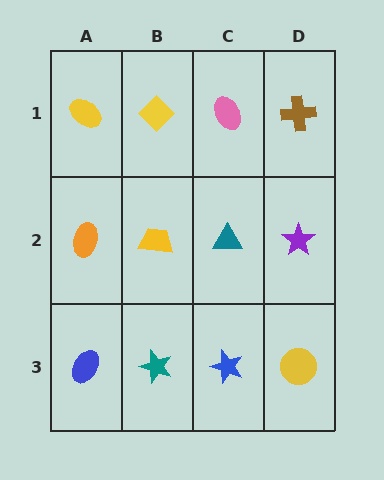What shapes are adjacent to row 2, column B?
A yellow diamond (row 1, column B), a teal star (row 3, column B), an orange ellipse (row 2, column A), a teal triangle (row 2, column C).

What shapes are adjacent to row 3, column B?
A yellow trapezoid (row 2, column B), a blue ellipse (row 3, column A), a blue star (row 3, column C).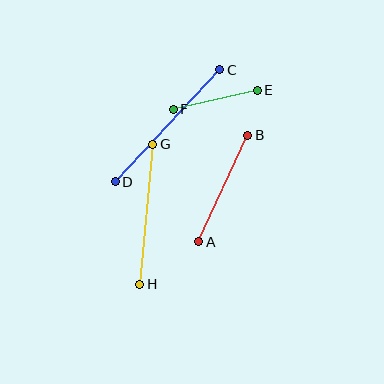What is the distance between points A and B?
The distance is approximately 117 pixels.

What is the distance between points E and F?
The distance is approximately 86 pixels.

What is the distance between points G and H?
The distance is approximately 141 pixels.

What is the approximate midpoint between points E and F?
The midpoint is at approximately (215, 100) pixels.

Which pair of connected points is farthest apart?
Points C and D are farthest apart.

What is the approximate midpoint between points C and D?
The midpoint is at approximately (168, 126) pixels.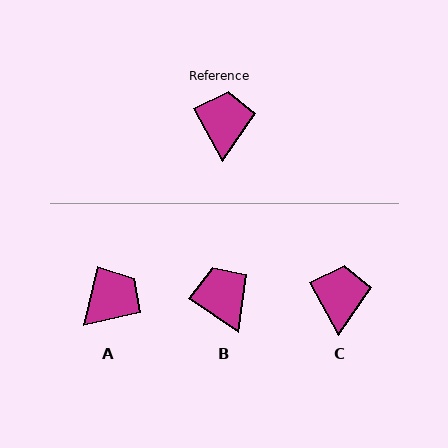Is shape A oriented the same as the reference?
No, it is off by about 42 degrees.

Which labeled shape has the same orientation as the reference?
C.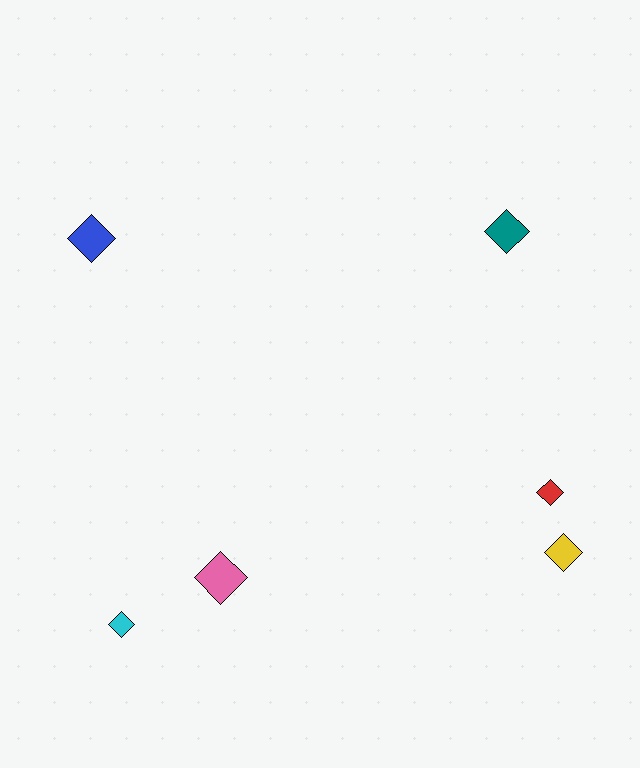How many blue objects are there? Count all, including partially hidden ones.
There is 1 blue object.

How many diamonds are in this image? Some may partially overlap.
There are 6 diamonds.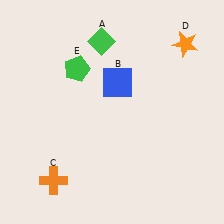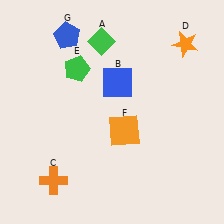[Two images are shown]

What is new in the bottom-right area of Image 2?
An orange square (F) was added in the bottom-right area of Image 2.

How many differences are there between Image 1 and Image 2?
There are 2 differences between the two images.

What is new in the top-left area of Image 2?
A blue pentagon (G) was added in the top-left area of Image 2.